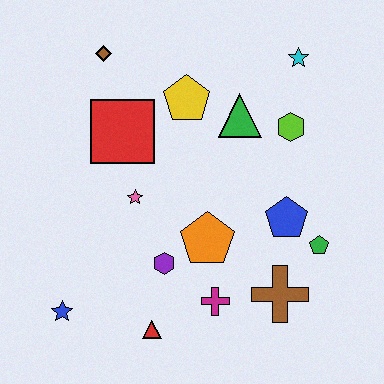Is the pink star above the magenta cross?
Yes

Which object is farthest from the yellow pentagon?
The blue star is farthest from the yellow pentagon.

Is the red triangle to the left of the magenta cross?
Yes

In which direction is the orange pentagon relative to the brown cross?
The orange pentagon is to the left of the brown cross.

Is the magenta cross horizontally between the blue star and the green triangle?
Yes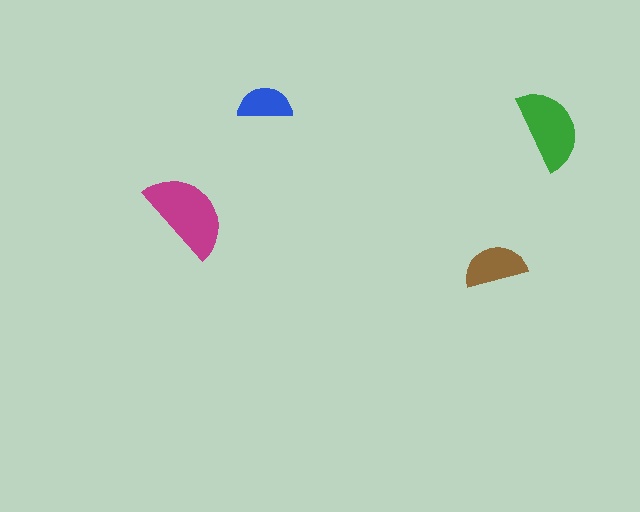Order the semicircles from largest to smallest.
the magenta one, the green one, the brown one, the blue one.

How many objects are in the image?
There are 4 objects in the image.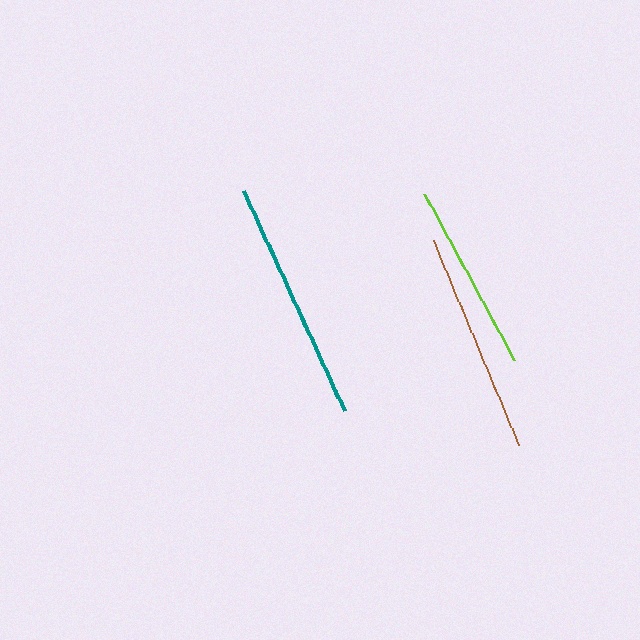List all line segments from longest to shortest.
From longest to shortest: teal, brown, lime.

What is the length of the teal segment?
The teal segment is approximately 242 pixels long.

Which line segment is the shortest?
The lime line is the shortest at approximately 189 pixels.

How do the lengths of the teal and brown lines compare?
The teal and brown lines are approximately the same length.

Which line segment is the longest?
The teal line is the longest at approximately 242 pixels.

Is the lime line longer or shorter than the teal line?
The teal line is longer than the lime line.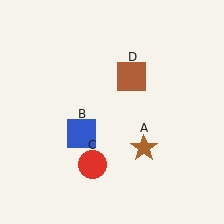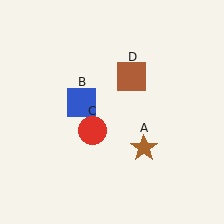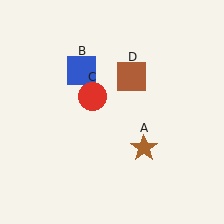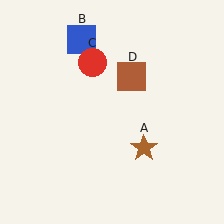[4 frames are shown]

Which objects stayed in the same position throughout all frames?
Brown star (object A) and brown square (object D) remained stationary.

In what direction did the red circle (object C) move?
The red circle (object C) moved up.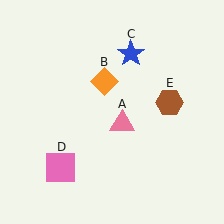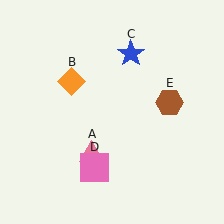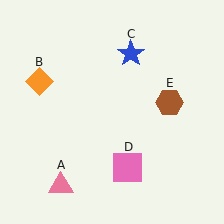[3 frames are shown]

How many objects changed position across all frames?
3 objects changed position: pink triangle (object A), orange diamond (object B), pink square (object D).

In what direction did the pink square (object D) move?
The pink square (object D) moved right.